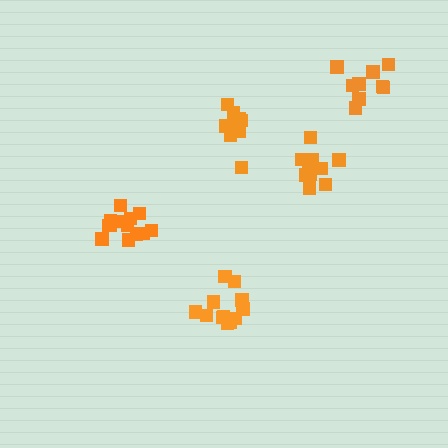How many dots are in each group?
Group 1: 10 dots, Group 2: 12 dots, Group 3: 10 dots, Group 4: 13 dots, Group 5: 9 dots (54 total).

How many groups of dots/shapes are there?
There are 5 groups.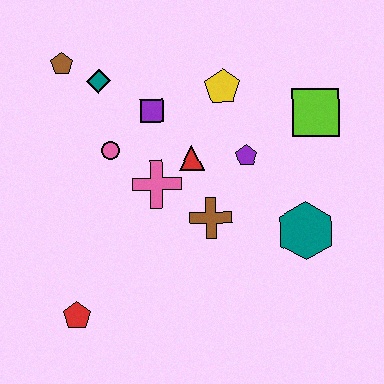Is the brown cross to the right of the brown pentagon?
Yes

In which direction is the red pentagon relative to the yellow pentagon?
The red pentagon is below the yellow pentagon.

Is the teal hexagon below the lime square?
Yes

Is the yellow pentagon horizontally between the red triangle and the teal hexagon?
Yes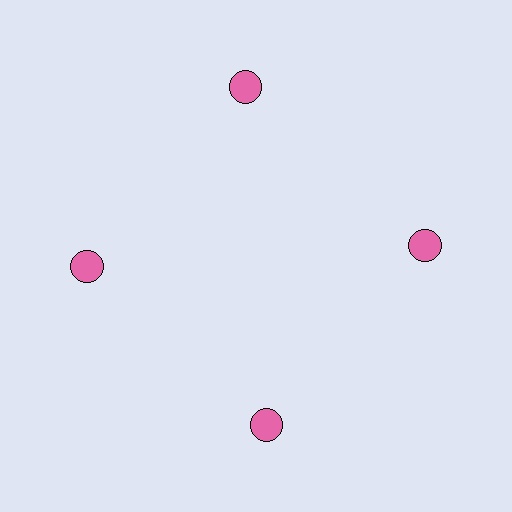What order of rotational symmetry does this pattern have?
This pattern has 4-fold rotational symmetry.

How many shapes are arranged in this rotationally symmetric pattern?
There are 4 shapes, arranged in 4 groups of 1.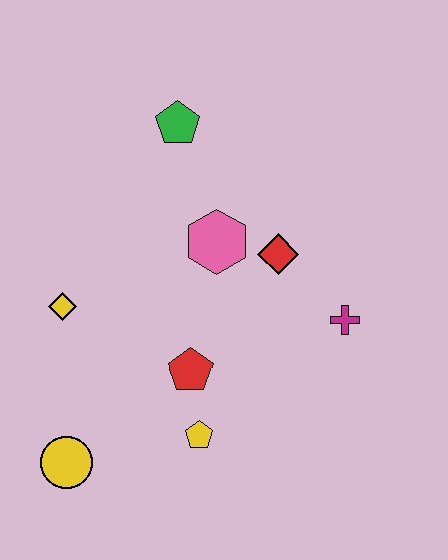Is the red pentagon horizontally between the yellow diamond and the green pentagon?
No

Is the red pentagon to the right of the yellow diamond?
Yes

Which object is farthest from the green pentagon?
The yellow circle is farthest from the green pentagon.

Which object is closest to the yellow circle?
The yellow pentagon is closest to the yellow circle.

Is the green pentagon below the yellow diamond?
No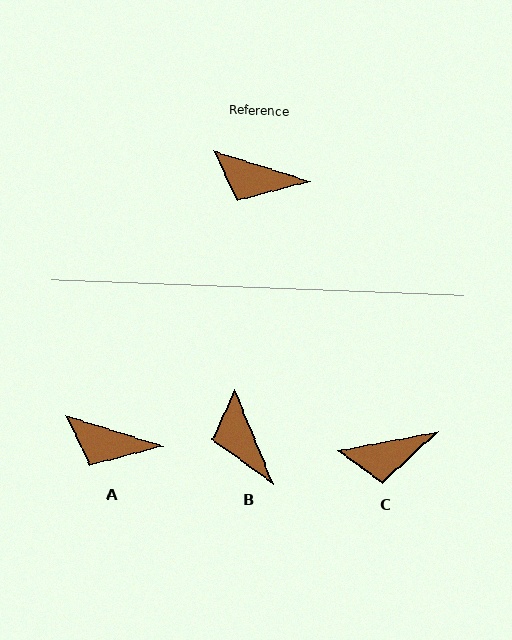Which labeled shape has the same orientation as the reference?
A.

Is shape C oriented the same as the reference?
No, it is off by about 29 degrees.